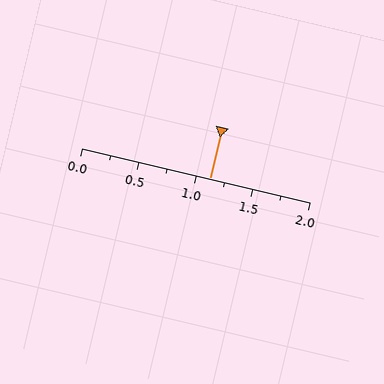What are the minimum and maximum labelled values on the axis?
The axis runs from 0.0 to 2.0.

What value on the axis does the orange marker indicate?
The marker indicates approximately 1.12.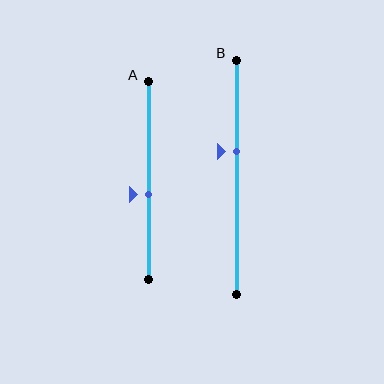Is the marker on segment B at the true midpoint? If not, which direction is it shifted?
No, the marker on segment B is shifted upward by about 11% of the segment length.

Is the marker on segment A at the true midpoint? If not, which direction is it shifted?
No, the marker on segment A is shifted downward by about 7% of the segment length.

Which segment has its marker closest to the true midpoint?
Segment A has its marker closest to the true midpoint.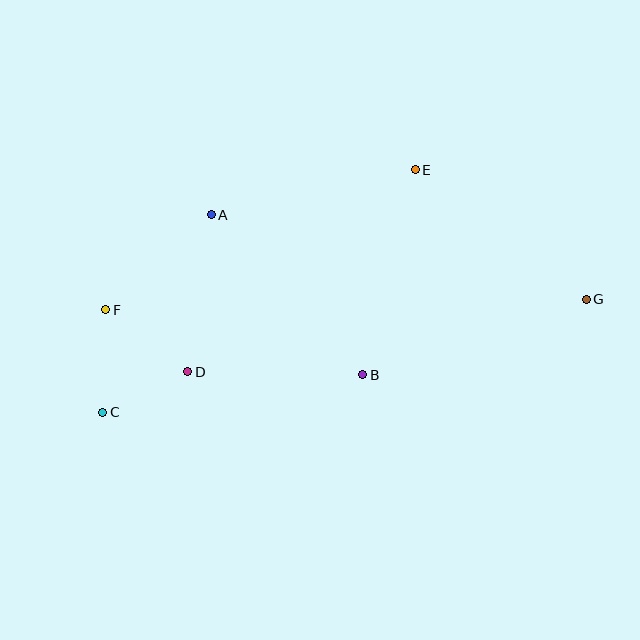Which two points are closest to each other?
Points C and D are closest to each other.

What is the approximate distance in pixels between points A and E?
The distance between A and E is approximately 209 pixels.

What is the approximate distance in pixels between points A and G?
The distance between A and G is approximately 384 pixels.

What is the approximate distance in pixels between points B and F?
The distance between B and F is approximately 265 pixels.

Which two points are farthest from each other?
Points C and G are farthest from each other.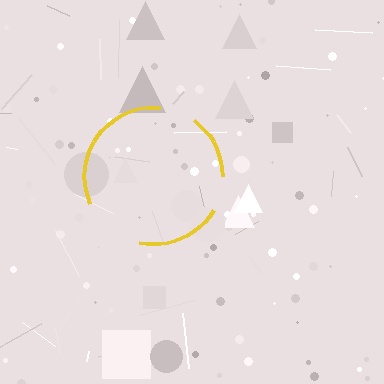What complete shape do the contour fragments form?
The contour fragments form a circle.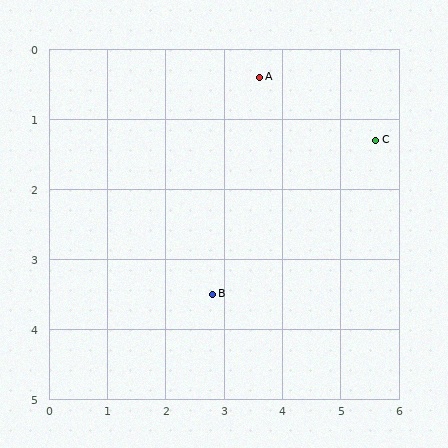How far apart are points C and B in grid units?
Points C and B are about 3.6 grid units apart.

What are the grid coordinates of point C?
Point C is at approximately (5.6, 1.3).